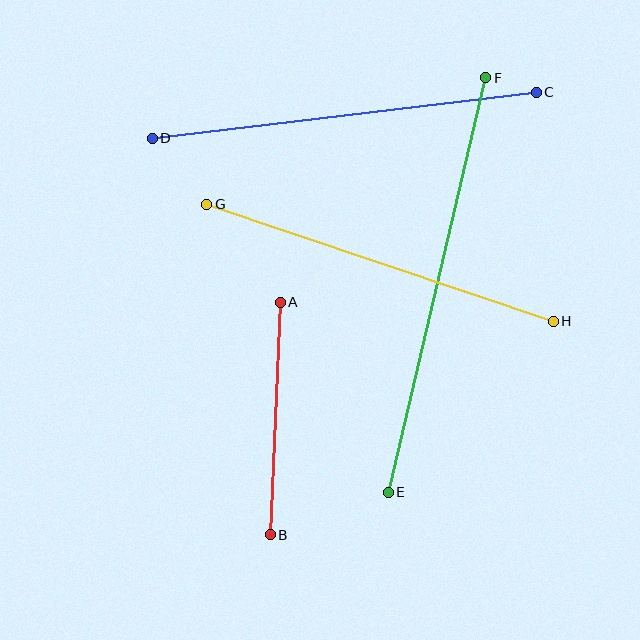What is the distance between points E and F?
The distance is approximately 426 pixels.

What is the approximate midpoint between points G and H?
The midpoint is at approximately (380, 263) pixels.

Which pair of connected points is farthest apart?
Points E and F are farthest apart.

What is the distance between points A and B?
The distance is approximately 233 pixels.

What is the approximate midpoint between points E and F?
The midpoint is at approximately (437, 285) pixels.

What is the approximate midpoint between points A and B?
The midpoint is at approximately (275, 419) pixels.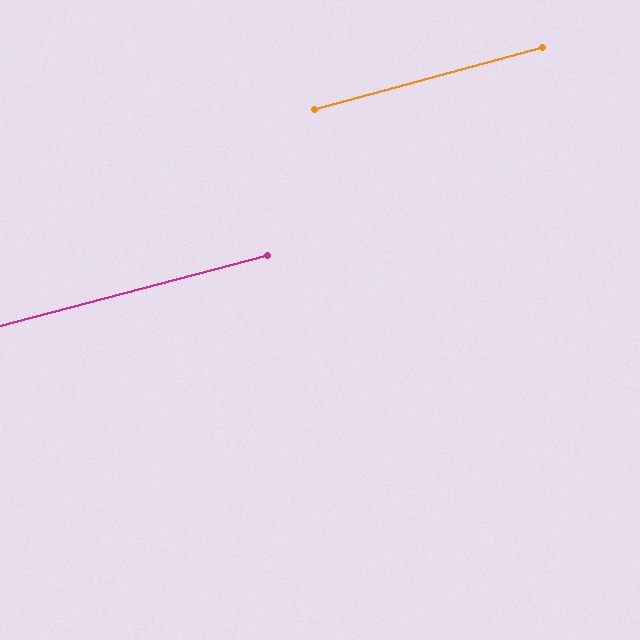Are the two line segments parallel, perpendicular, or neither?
Parallel — their directions differ by only 0.4°.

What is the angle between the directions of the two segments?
Approximately 0 degrees.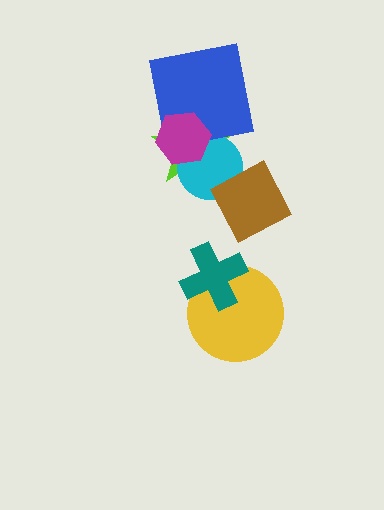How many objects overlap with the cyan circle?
3 objects overlap with the cyan circle.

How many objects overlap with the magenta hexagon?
3 objects overlap with the magenta hexagon.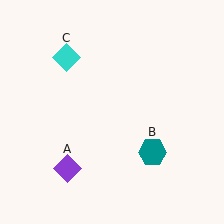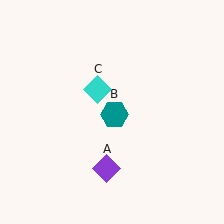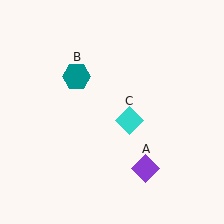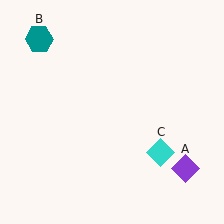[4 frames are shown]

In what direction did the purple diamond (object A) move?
The purple diamond (object A) moved right.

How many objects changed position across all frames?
3 objects changed position: purple diamond (object A), teal hexagon (object B), cyan diamond (object C).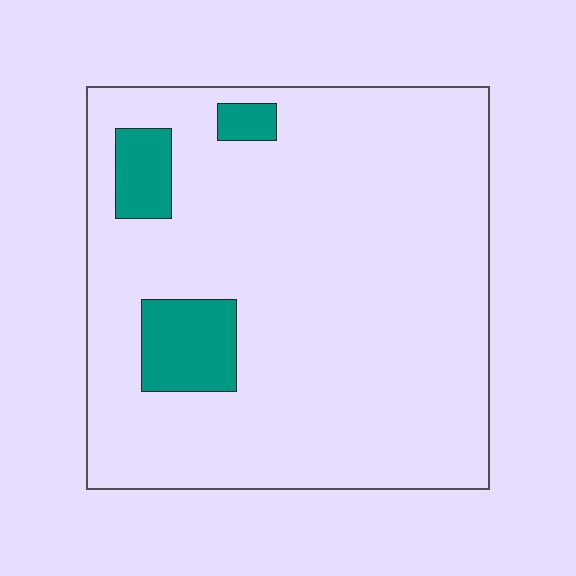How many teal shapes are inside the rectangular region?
3.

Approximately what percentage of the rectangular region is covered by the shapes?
Approximately 10%.